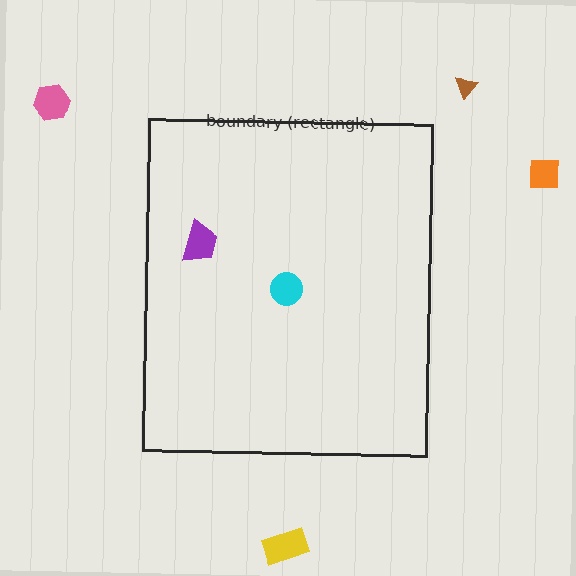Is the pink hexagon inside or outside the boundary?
Outside.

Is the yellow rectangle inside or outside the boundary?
Outside.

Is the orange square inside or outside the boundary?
Outside.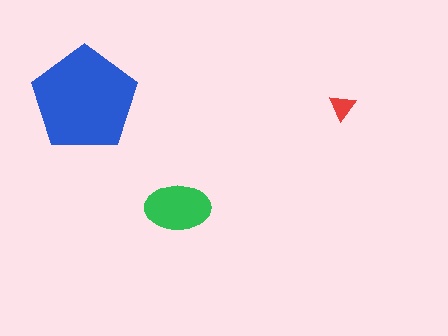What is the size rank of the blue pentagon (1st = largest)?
1st.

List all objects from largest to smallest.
The blue pentagon, the green ellipse, the red triangle.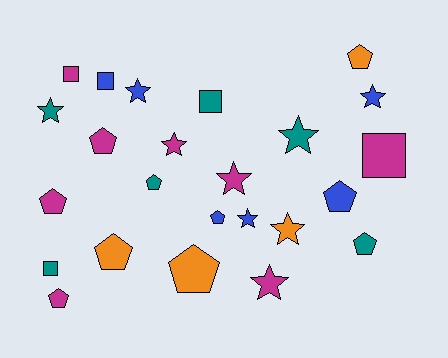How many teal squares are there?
There are 2 teal squares.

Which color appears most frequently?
Magenta, with 8 objects.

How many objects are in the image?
There are 24 objects.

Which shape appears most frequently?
Pentagon, with 10 objects.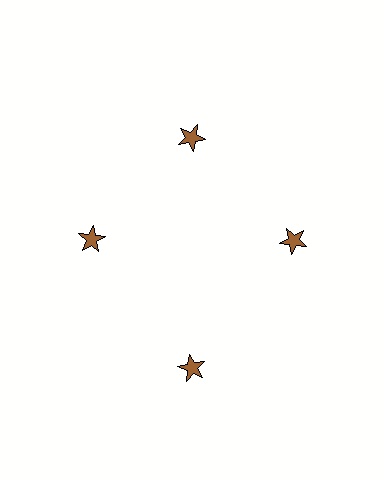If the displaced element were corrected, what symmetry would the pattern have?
It would have 4-fold rotational symmetry — the pattern would map onto itself every 90 degrees.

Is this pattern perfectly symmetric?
No. The 4 brown stars are arranged in a ring, but one element near the 6 o'clock position is pushed outward from the center, breaking the 4-fold rotational symmetry.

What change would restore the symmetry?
The symmetry would be restored by moving it inward, back onto the ring so that all 4 stars sit at equal angles and equal distance from the center.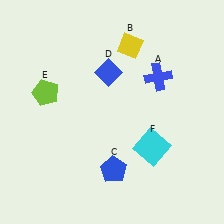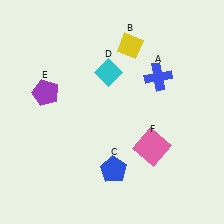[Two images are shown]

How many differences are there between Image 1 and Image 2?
There are 3 differences between the two images.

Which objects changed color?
D changed from blue to cyan. E changed from lime to purple. F changed from cyan to pink.